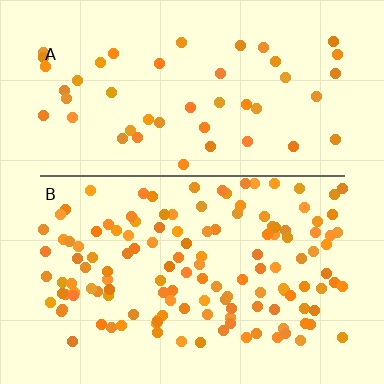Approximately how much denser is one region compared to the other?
Approximately 2.8× — region B over region A.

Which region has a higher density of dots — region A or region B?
B (the bottom).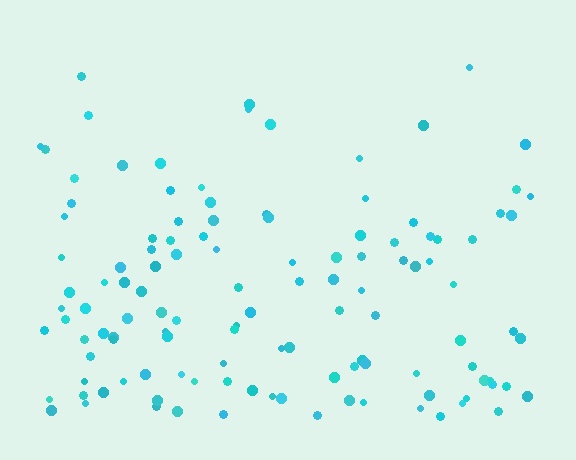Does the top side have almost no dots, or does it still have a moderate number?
Still a moderate number, just noticeably fewer than the bottom.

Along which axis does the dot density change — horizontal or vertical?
Vertical.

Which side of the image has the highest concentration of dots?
The bottom.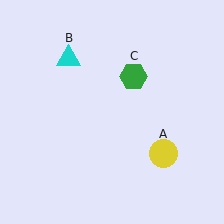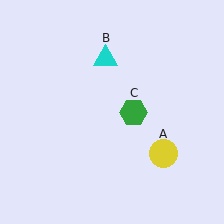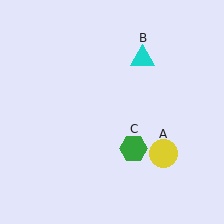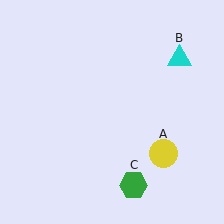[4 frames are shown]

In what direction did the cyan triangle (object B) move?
The cyan triangle (object B) moved right.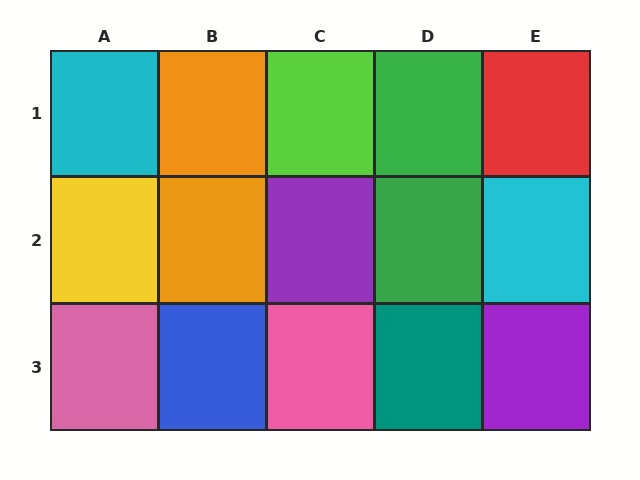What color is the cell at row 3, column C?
Pink.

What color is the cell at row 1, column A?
Cyan.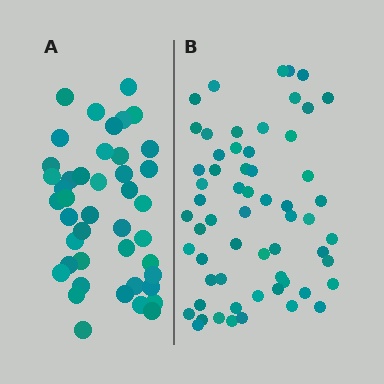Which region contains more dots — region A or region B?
Region B (the right region) has more dots.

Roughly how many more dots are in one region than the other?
Region B has approximately 15 more dots than region A.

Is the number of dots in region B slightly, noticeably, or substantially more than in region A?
Region B has noticeably more, but not dramatically so. The ratio is roughly 1.4 to 1.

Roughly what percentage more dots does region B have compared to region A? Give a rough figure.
About 40% more.